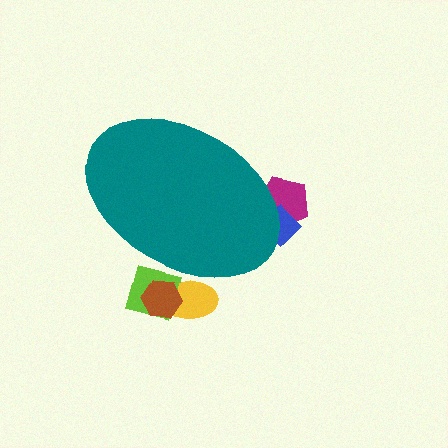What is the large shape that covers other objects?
A teal ellipse.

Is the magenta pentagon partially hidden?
Yes, the magenta pentagon is partially hidden behind the teal ellipse.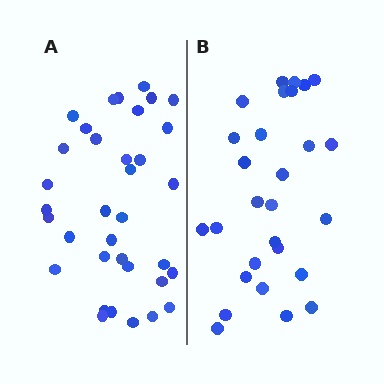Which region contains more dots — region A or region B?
Region A (the left region) has more dots.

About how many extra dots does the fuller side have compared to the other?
Region A has roughly 8 or so more dots than region B.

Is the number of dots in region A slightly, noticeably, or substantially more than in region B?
Region A has noticeably more, but not dramatically so. The ratio is roughly 1.2 to 1.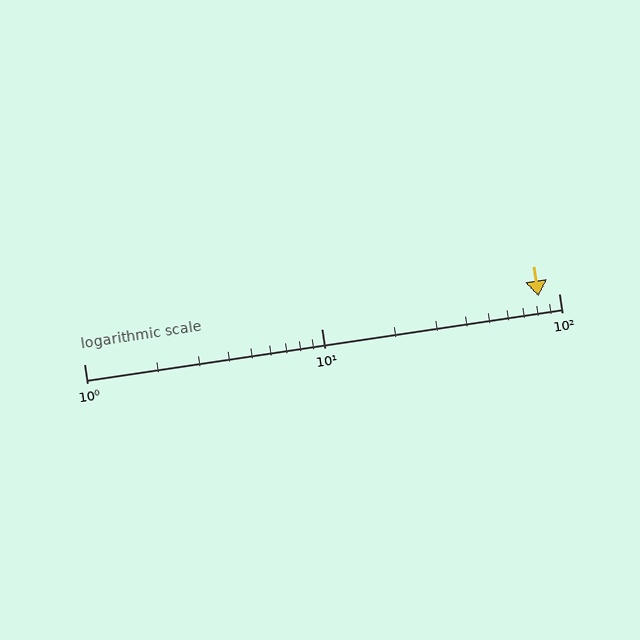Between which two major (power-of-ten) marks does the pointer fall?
The pointer is between 10 and 100.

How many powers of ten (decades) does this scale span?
The scale spans 2 decades, from 1 to 100.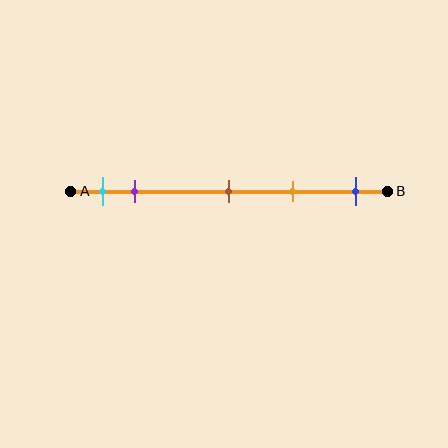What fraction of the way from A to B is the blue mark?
The blue mark is approximately 90% (0.9) of the way from A to B.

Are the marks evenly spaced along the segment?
No, the marks are not evenly spaced.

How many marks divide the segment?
There are 5 marks dividing the segment.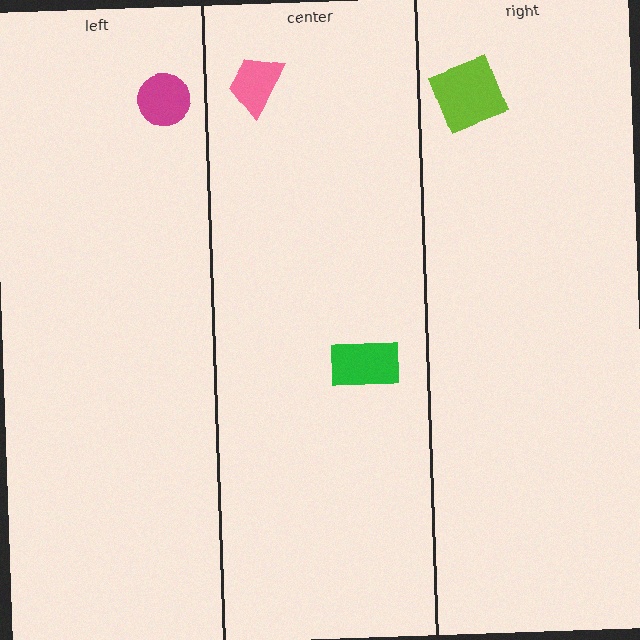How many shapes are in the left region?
1.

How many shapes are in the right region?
1.